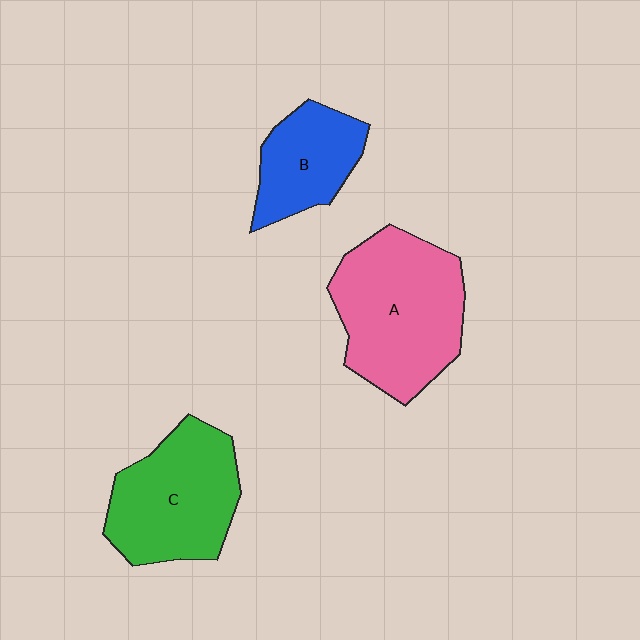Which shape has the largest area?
Shape A (pink).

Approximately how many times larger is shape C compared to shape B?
Approximately 1.6 times.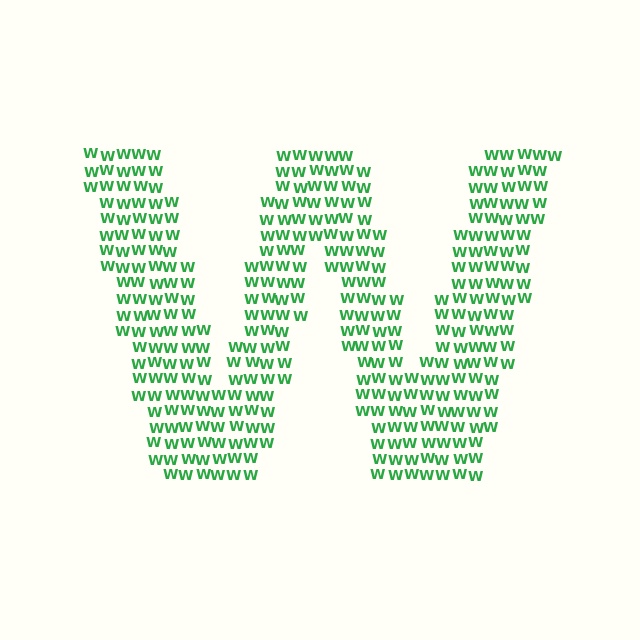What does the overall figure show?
The overall figure shows the letter W.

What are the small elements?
The small elements are letter W's.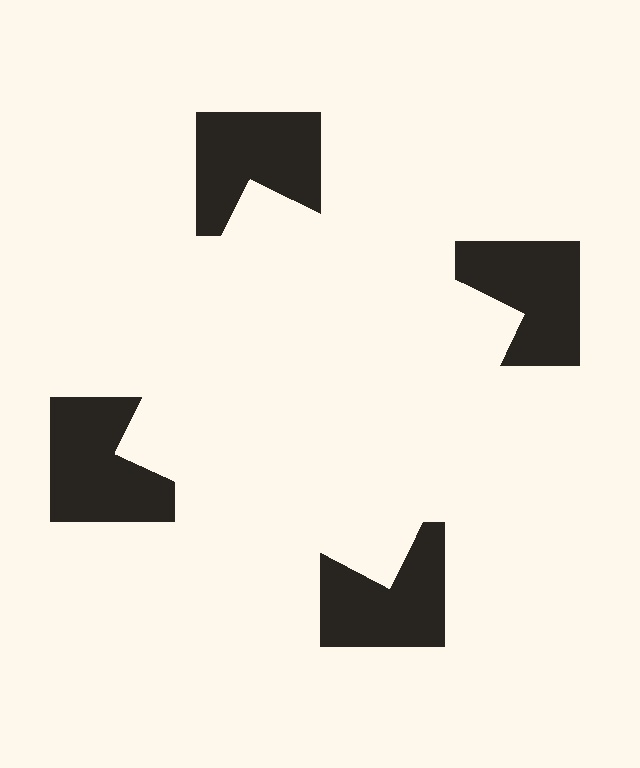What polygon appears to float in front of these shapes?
An illusory square — its edges are inferred from the aligned wedge cuts in the notched squares, not physically drawn.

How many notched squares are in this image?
There are 4 — one at each vertex of the illusory square.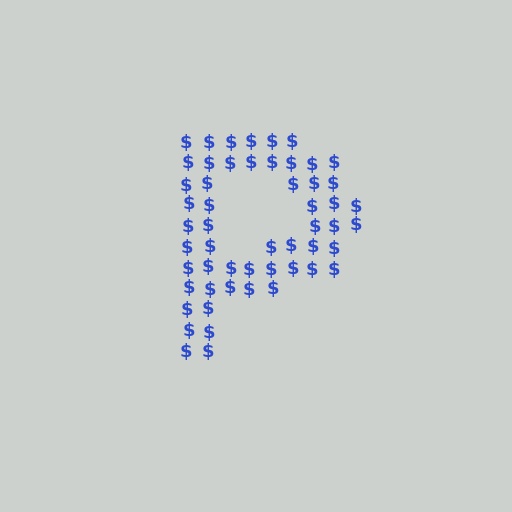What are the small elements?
The small elements are dollar signs.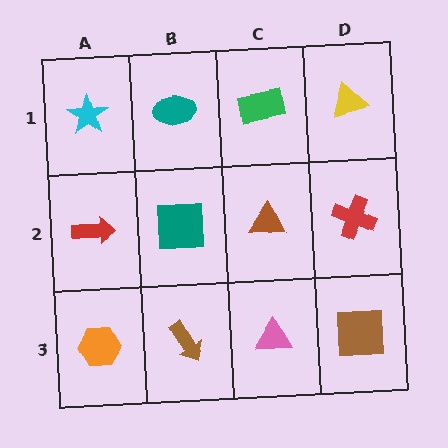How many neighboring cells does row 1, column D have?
2.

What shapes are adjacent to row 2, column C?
A green rectangle (row 1, column C), a pink triangle (row 3, column C), a teal square (row 2, column B), a red cross (row 2, column D).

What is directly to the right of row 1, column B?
A green rectangle.